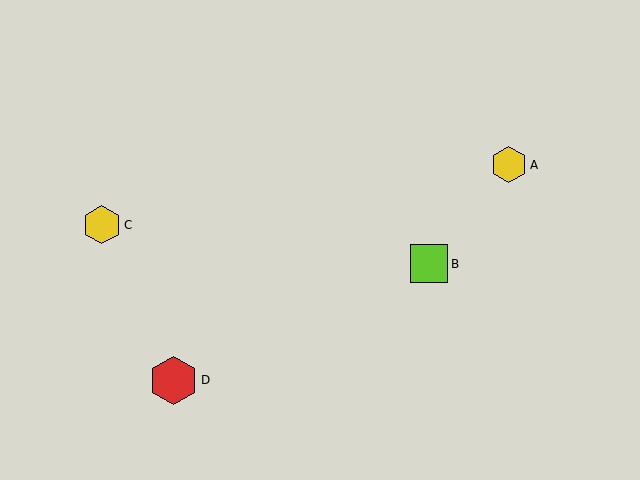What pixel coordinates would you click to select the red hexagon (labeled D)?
Click at (173, 380) to select the red hexagon D.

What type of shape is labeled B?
Shape B is a lime square.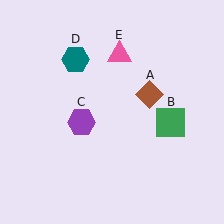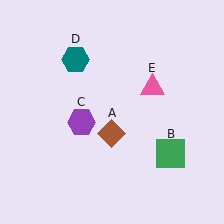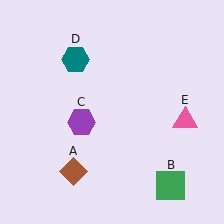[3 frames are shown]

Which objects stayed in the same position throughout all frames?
Purple hexagon (object C) and teal hexagon (object D) remained stationary.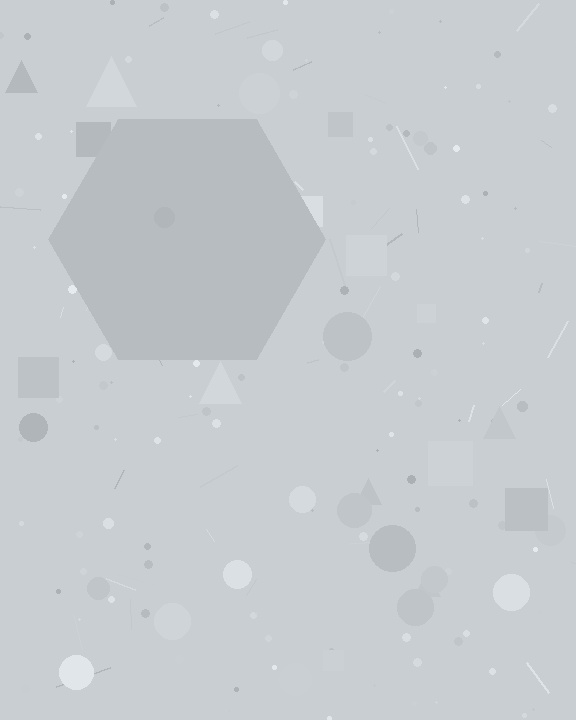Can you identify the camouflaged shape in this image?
The camouflaged shape is a hexagon.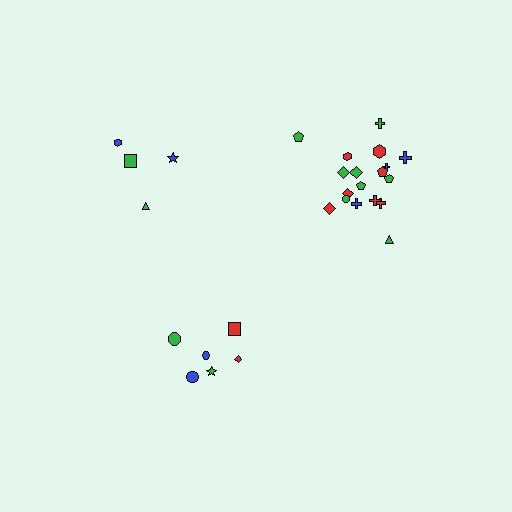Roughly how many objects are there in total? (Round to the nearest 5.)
Roughly 30 objects in total.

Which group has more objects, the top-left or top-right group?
The top-right group.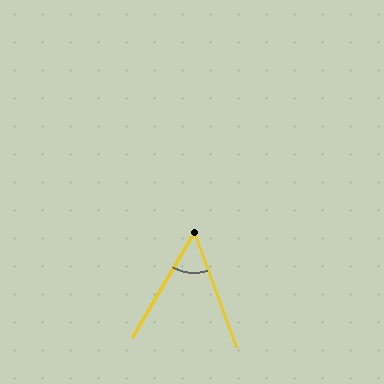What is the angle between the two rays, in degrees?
Approximately 50 degrees.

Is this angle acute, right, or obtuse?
It is acute.